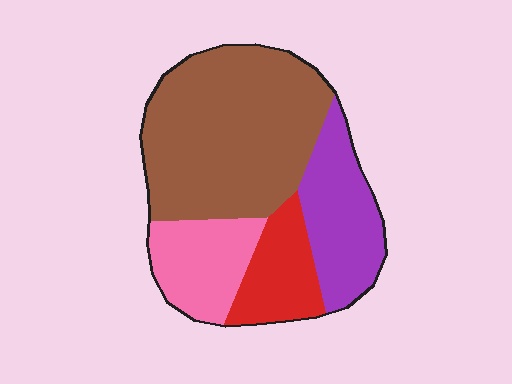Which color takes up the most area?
Brown, at roughly 50%.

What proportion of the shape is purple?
Purple covers around 20% of the shape.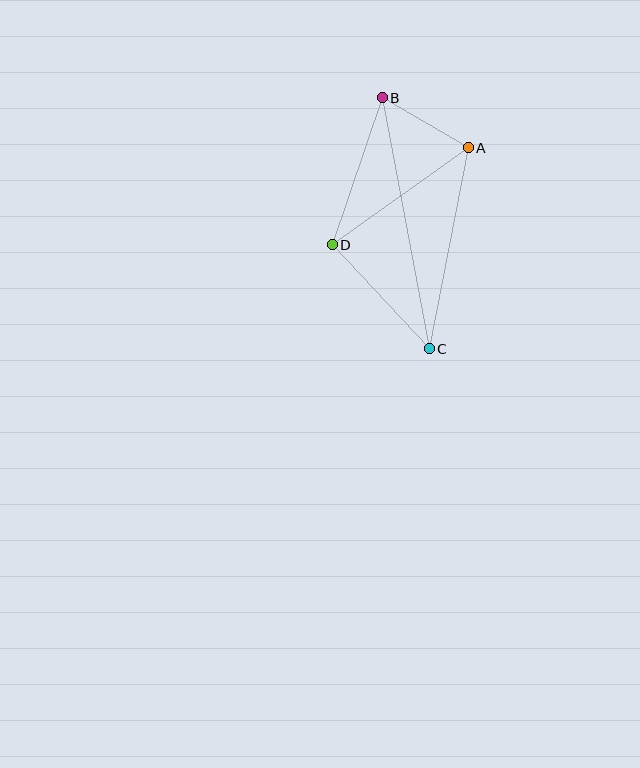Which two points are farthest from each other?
Points B and C are farthest from each other.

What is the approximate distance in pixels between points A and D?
The distance between A and D is approximately 167 pixels.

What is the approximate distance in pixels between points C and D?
The distance between C and D is approximately 142 pixels.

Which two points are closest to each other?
Points A and B are closest to each other.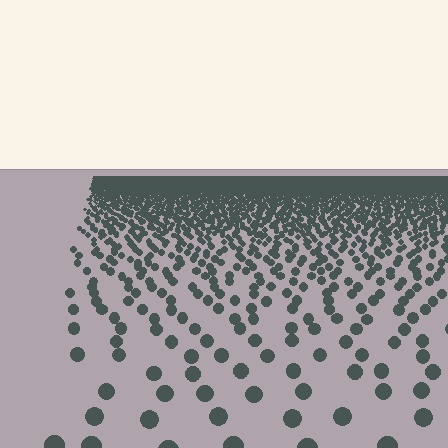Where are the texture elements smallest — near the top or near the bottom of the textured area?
Near the top.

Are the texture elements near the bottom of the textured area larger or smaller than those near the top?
Larger. Near the bottom, elements are closer to the viewer and appear at a bigger on-screen size.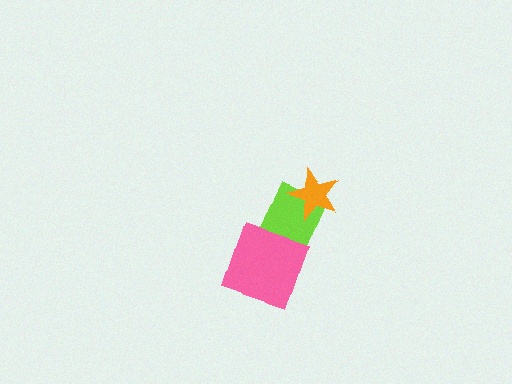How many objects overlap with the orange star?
1 object overlaps with the orange star.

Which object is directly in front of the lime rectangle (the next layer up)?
The orange star is directly in front of the lime rectangle.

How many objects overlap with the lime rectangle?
2 objects overlap with the lime rectangle.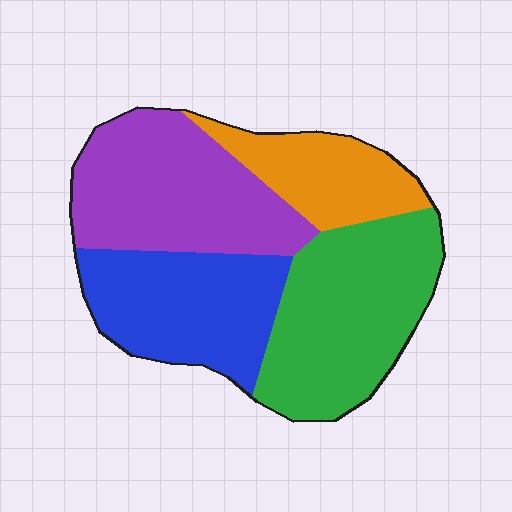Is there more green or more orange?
Green.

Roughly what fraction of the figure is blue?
Blue covers around 25% of the figure.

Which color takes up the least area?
Orange, at roughly 15%.